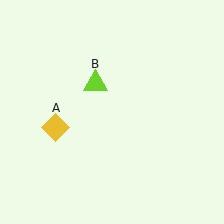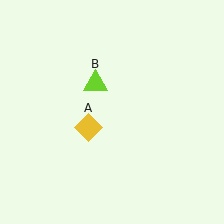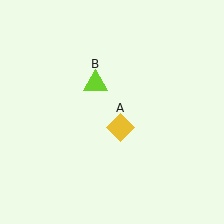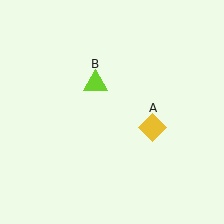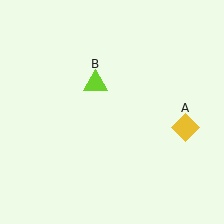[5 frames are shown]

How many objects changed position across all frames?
1 object changed position: yellow diamond (object A).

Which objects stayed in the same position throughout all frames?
Lime triangle (object B) remained stationary.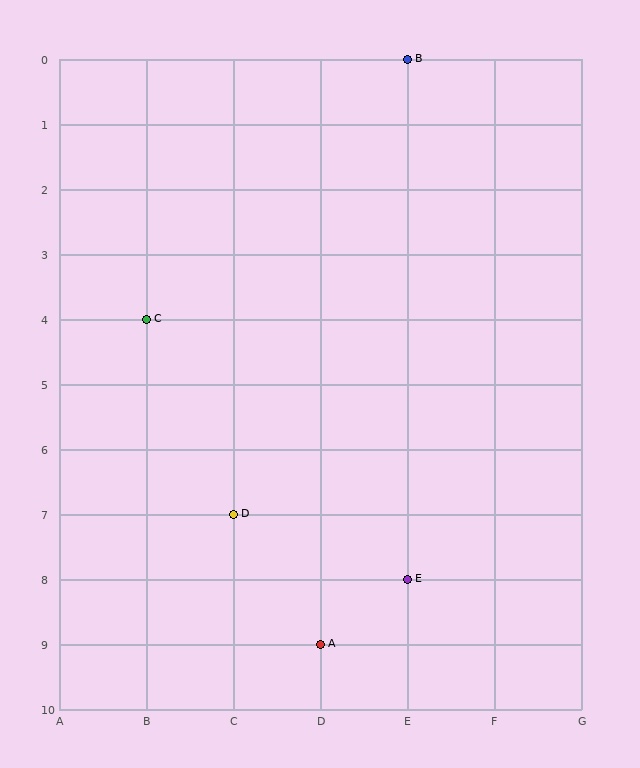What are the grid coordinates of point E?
Point E is at grid coordinates (E, 8).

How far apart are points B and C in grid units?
Points B and C are 3 columns and 4 rows apart (about 5.0 grid units diagonally).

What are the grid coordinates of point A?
Point A is at grid coordinates (D, 9).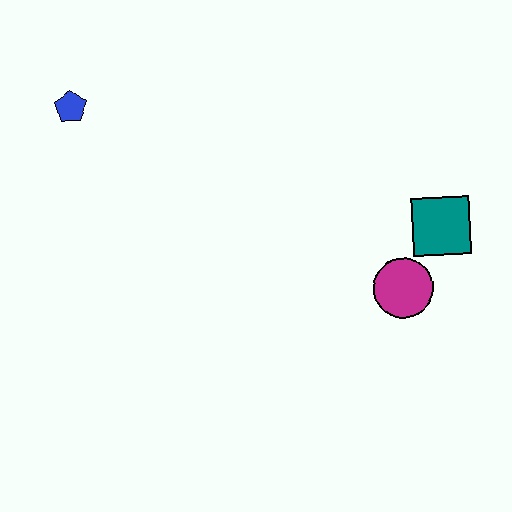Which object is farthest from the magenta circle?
The blue pentagon is farthest from the magenta circle.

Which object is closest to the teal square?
The magenta circle is closest to the teal square.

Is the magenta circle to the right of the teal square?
No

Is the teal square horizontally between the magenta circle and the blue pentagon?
No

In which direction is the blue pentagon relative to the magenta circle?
The blue pentagon is to the left of the magenta circle.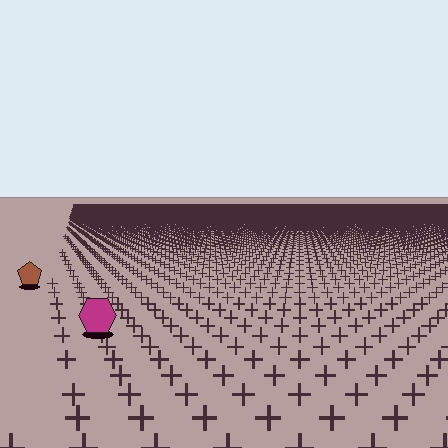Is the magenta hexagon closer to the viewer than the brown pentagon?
Yes. The magenta hexagon is closer — you can tell from the texture gradient: the ground texture is coarser near it.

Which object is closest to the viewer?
The magenta hexagon is closest. The texture marks near it are larger and more spread out.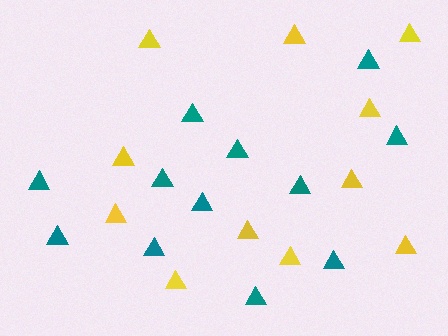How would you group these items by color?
There are 2 groups: one group of teal triangles (12) and one group of yellow triangles (11).